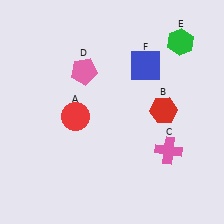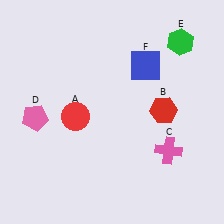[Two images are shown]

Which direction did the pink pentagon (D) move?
The pink pentagon (D) moved left.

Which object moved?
The pink pentagon (D) moved left.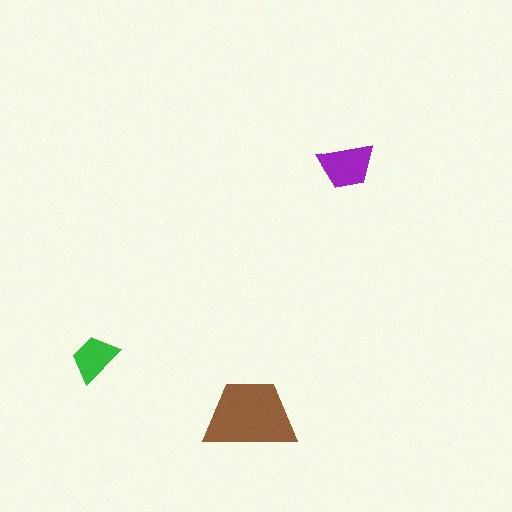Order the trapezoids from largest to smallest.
the brown one, the purple one, the green one.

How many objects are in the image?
There are 3 objects in the image.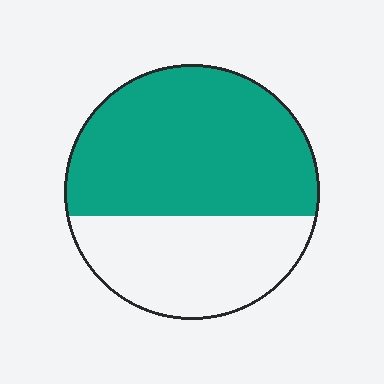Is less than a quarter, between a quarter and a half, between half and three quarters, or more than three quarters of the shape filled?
Between half and three quarters.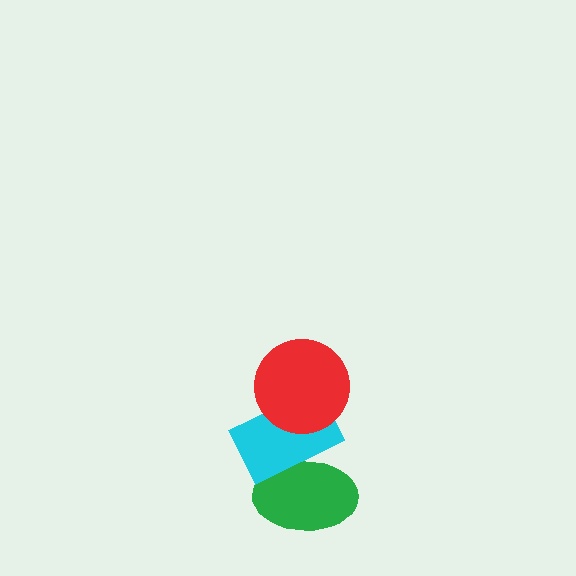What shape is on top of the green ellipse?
The cyan rectangle is on top of the green ellipse.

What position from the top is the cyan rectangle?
The cyan rectangle is 2nd from the top.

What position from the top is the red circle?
The red circle is 1st from the top.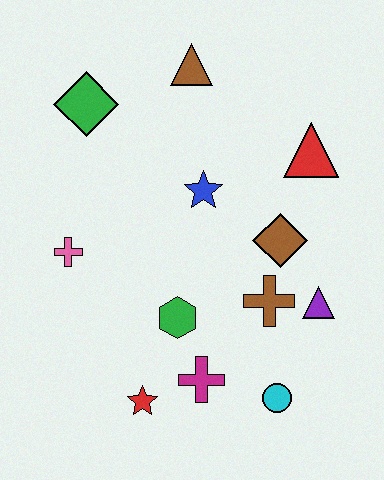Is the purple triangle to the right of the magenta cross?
Yes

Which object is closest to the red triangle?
The brown diamond is closest to the red triangle.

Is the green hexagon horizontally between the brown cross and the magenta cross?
No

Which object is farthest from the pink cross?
The red triangle is farthest from the pink cross.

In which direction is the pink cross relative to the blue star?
The pink cross is to the left of the blue star.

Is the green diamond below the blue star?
No